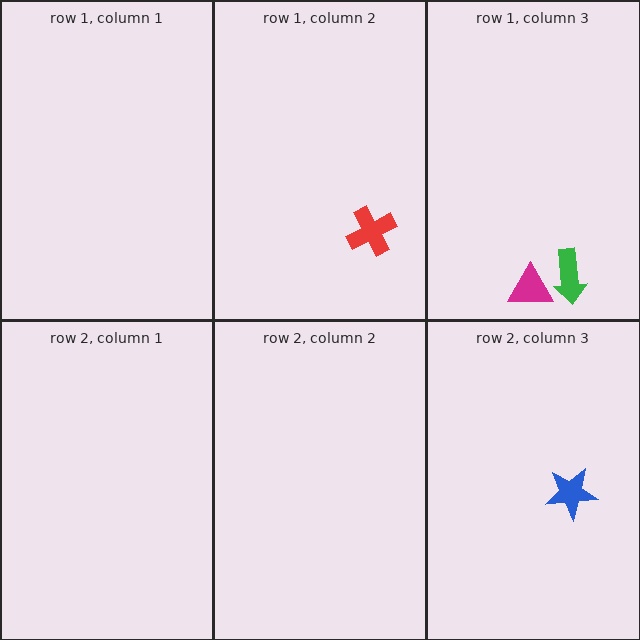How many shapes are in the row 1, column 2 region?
1.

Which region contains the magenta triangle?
The row 1, column 3 region.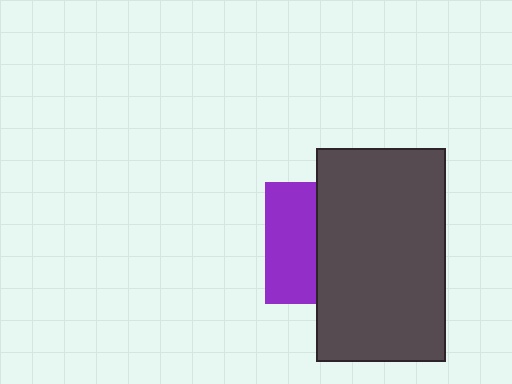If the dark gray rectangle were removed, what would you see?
You would see the complete purple square.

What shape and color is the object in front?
The object in front is a dark gray rectangle.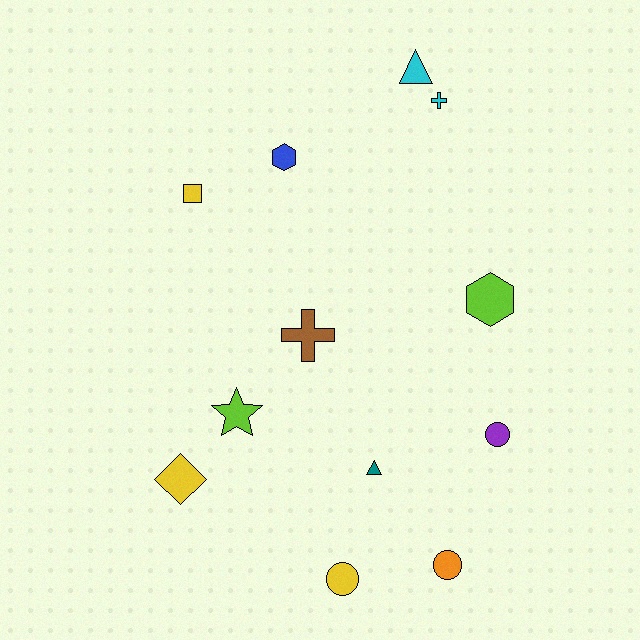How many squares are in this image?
There is 1 square.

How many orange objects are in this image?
There is 1 orange object.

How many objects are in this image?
There are 12 objects.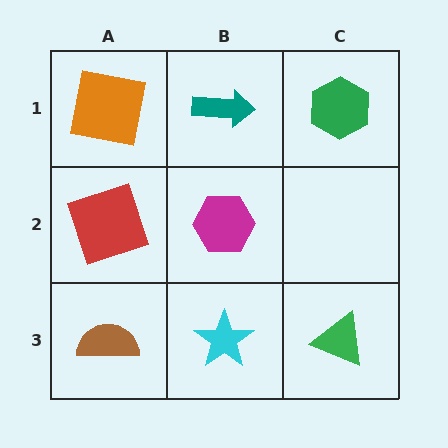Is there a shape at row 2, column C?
No, that cell is empty.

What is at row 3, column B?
A cyan star.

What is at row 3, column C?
A green triangle.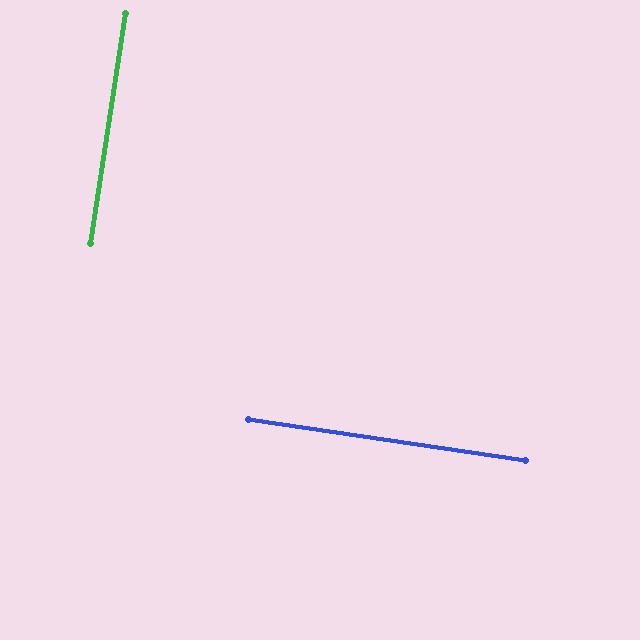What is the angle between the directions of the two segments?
Approximately 89 degrees.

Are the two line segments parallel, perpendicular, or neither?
Perpendicular — they meet at approximately 89°.